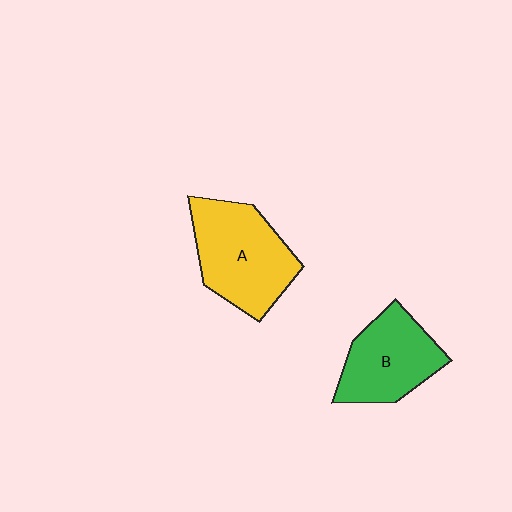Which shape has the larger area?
Shape A (yellow).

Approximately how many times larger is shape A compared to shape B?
Approximately 1.2 times.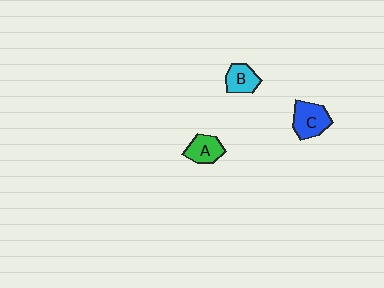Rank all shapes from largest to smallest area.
From largest to smallest: C (blue), A (green), B (cyan).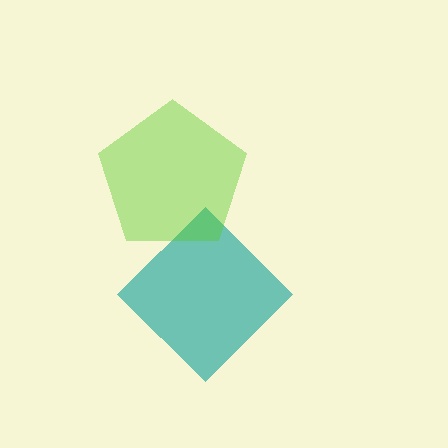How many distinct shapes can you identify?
There are 2 distinct shapes: a teal diamond, a lime pentagon.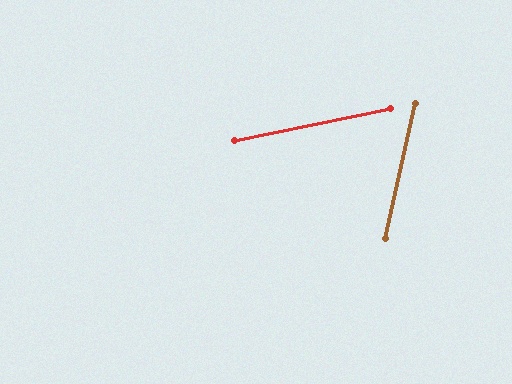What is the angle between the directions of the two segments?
Approximately 66 degrees.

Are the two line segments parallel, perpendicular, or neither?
Neither parallel nor perpendicular — they differ by about 66°.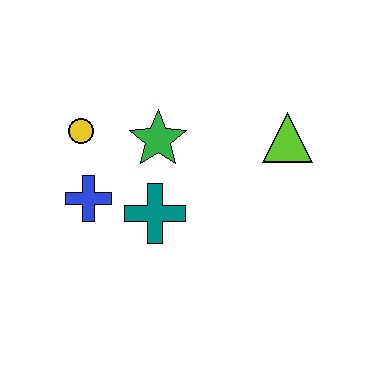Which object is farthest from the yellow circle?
The lime triangle is farthest from the yellow circle.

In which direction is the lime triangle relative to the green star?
The lime triangle is to the right of the green star.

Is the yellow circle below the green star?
No